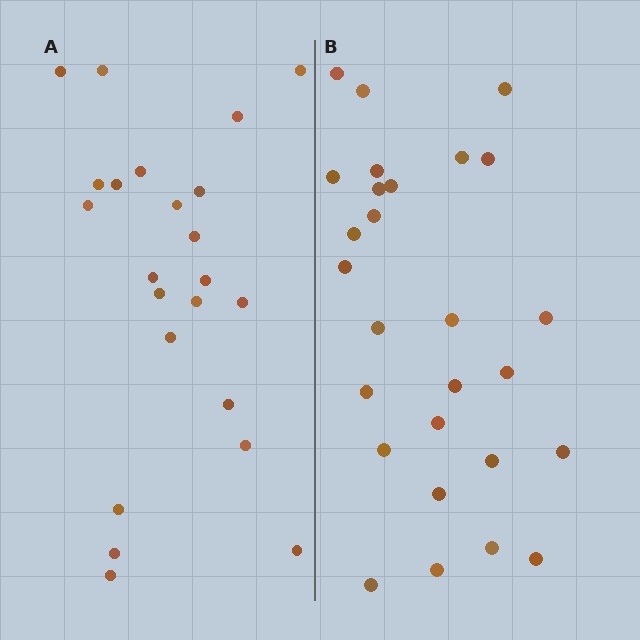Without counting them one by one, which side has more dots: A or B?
Region B (the right region) has more dots.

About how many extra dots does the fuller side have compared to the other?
Region B has about 4 more dots than region A.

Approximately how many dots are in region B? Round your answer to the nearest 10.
About 30 dots. (The exact count is 27, which rounds to 30.)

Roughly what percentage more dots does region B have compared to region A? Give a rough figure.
About 15% more.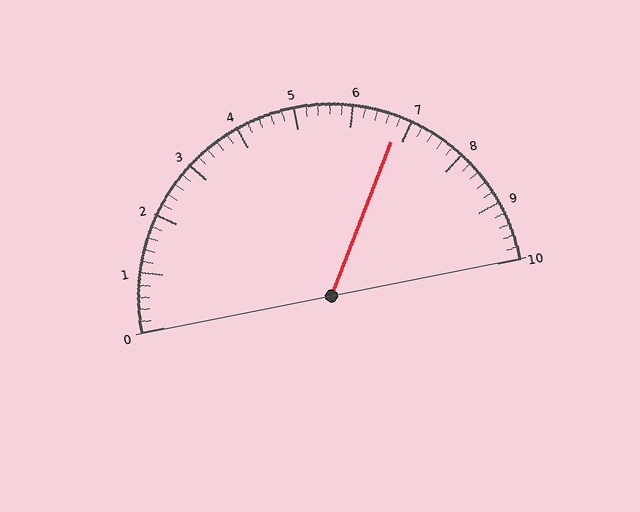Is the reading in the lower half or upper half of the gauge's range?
The reading is in the upper half of the range (0 to 10).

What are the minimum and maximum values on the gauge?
The gauge ranges from 0 to 10.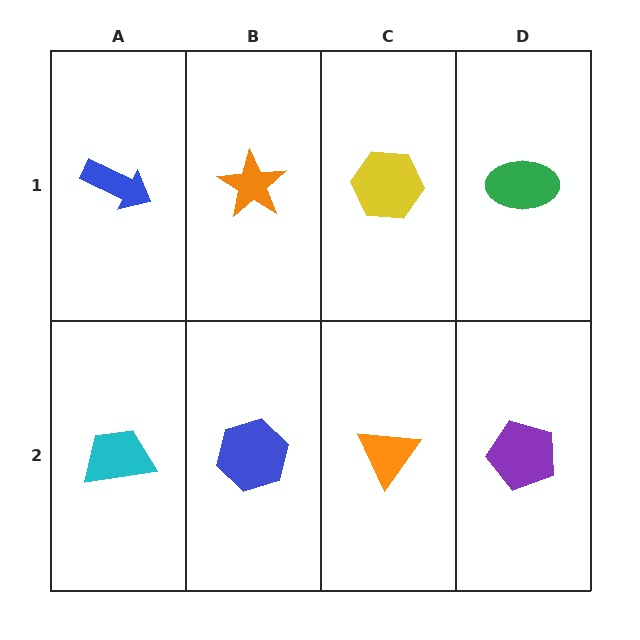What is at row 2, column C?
An orange triangle.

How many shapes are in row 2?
4 shapes.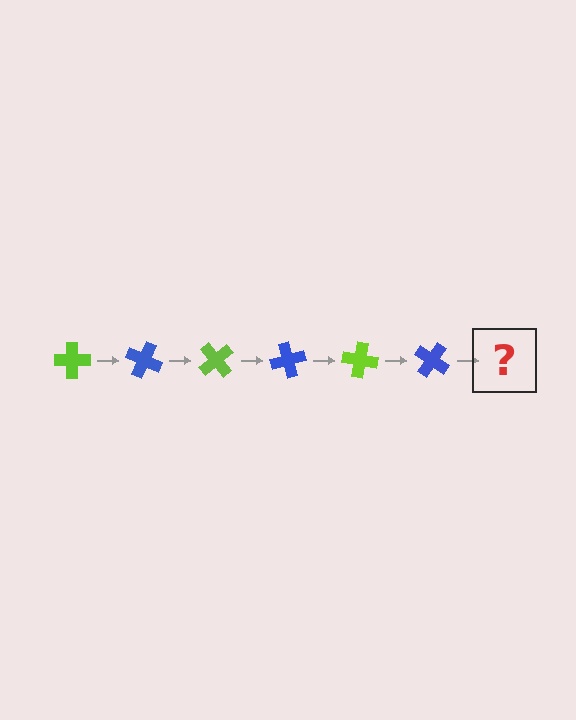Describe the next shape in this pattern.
It should be a lime cross, rotated 150 degrees from the start.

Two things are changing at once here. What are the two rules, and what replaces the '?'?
The two rules are that it rotates 25 degrees each step and the color cycles through lime and blue. The '?' should be a lime cross, rotated 150 degrees from the start.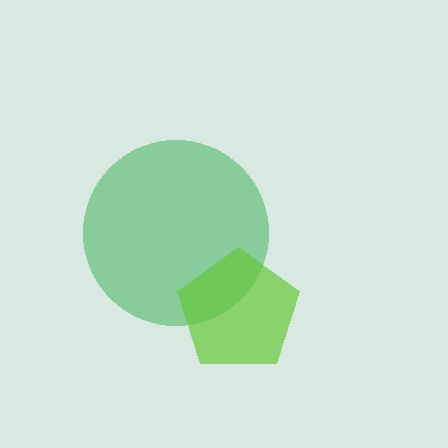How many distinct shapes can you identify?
There are 2 distinct shapes: a green circle, a lime pentagon.